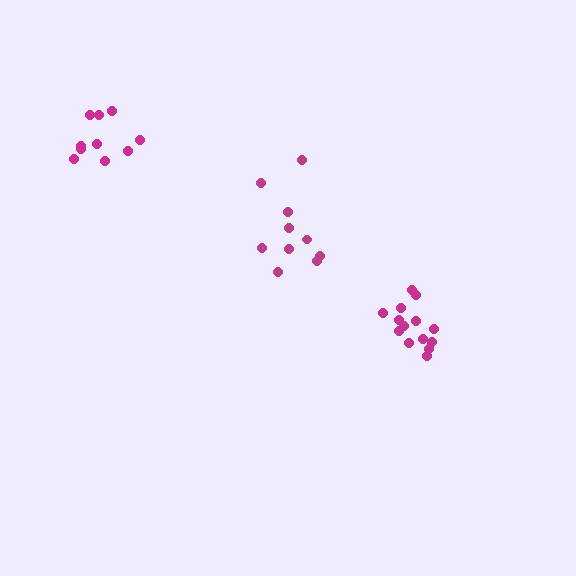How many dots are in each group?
Group 1: 10 dots, Group 2: 14 dots, Group 3: 10 dots (34 total).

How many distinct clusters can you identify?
There are 3 distinct clusters.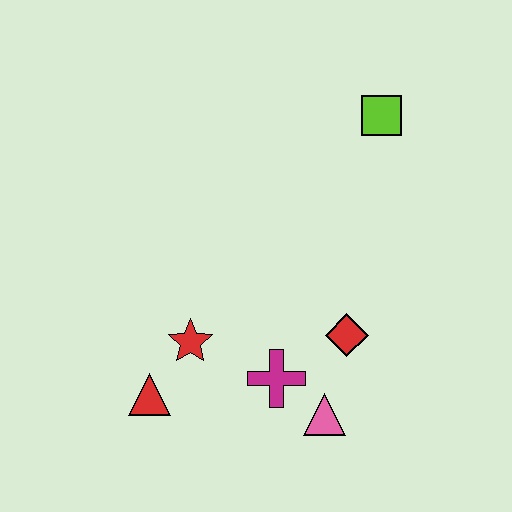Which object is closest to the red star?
The red triangle is closest to the red star.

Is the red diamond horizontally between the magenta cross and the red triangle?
No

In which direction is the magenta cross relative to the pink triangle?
The magenta cross is to the left of the pink triangle.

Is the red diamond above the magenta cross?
Yes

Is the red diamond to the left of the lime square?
Yes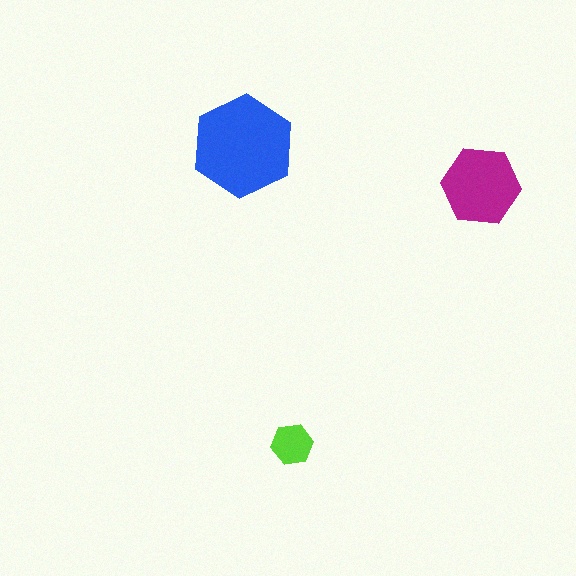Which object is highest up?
The blue hexagon is topmost.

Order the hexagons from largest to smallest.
the blue one, the magenta one, the lime one.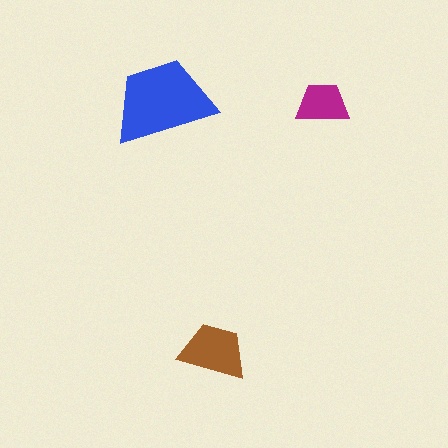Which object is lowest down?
The brown trapezoid is bottommost.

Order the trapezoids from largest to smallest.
the blue one, the brown one, the magenta one.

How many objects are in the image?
There are 3 objects in the image.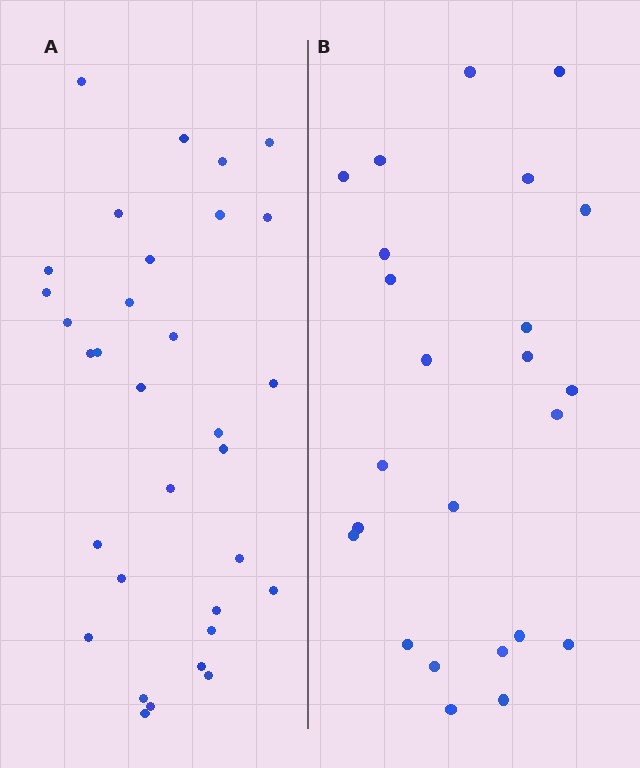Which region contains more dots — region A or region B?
Region A (the left region) has more dots.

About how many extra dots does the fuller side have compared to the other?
Region A has roughly 8 or so more dots than region B.